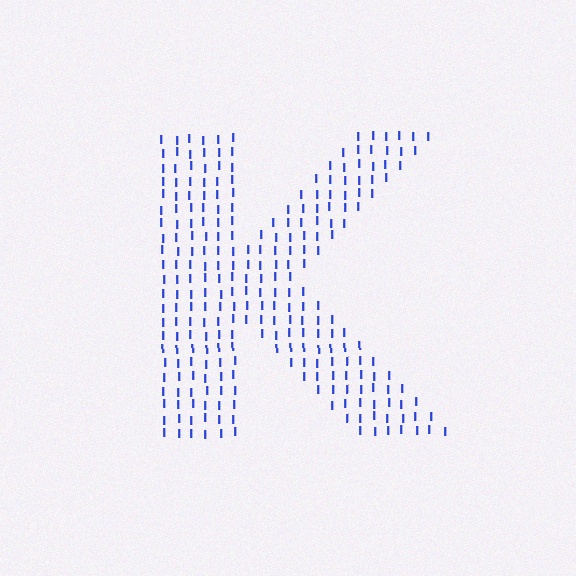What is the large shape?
The large shape is the letter K.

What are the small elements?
The small elements are letter I's.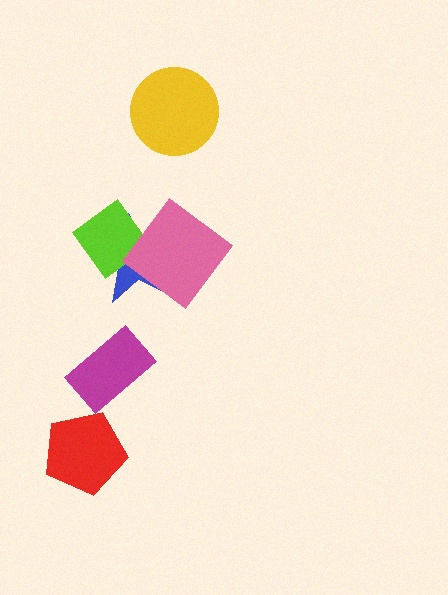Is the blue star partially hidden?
Yes, it is partially covered by another shape.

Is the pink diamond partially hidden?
No, no other shape covers it.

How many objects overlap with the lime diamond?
2 objects overlap with the lime diamond.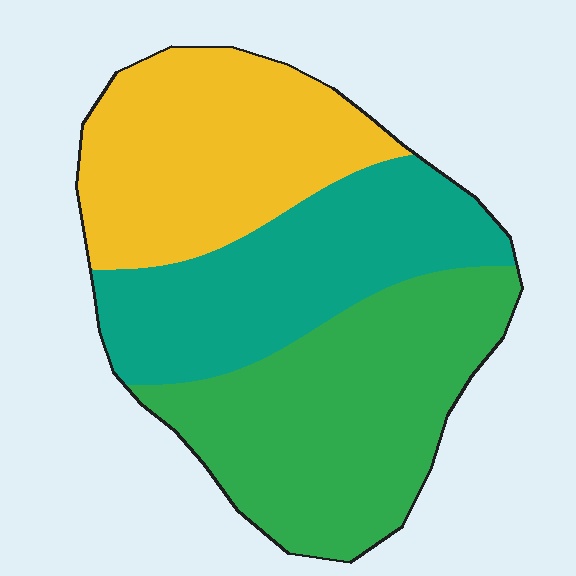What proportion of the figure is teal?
Teal takes up about one third (1/3) of the figure.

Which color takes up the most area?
Green, at roughly 40%.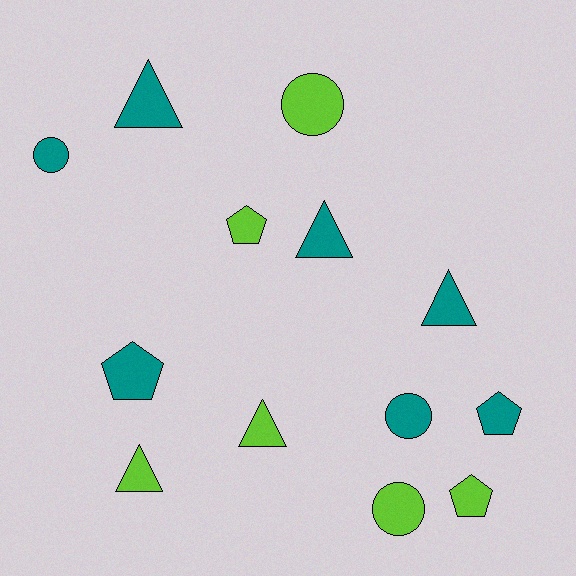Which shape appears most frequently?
Triangle, with 5 objects.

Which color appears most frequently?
Teal, with 7 objects.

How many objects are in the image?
There are 13 objects.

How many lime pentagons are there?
There are 2 lime pentagons.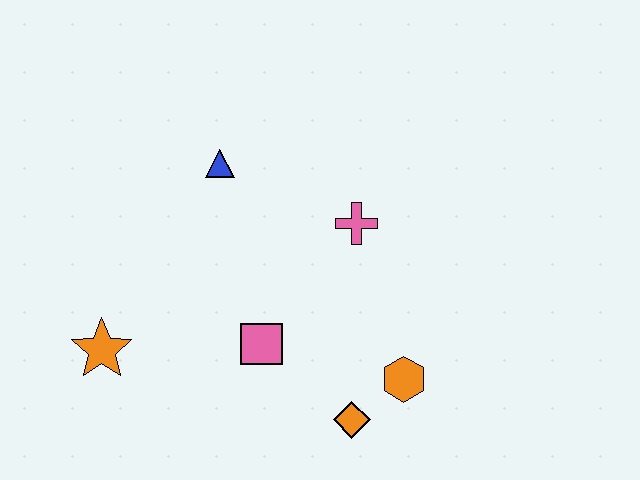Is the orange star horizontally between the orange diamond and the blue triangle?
No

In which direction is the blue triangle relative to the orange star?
The blue triangle is above the orange star.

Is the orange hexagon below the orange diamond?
No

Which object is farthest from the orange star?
The orange hexagon is farthest from the orange star.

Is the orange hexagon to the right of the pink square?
Yes